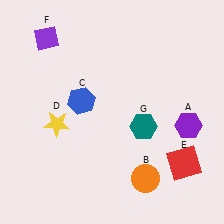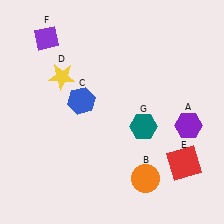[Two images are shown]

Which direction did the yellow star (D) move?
The yellow star (D) moved up.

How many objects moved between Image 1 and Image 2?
1 object moved between the two images.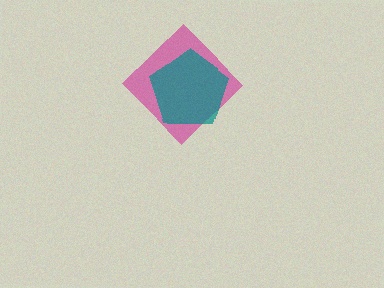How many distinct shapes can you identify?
There are 2 distinct shapes: a magenta diamond, a teal pentagon.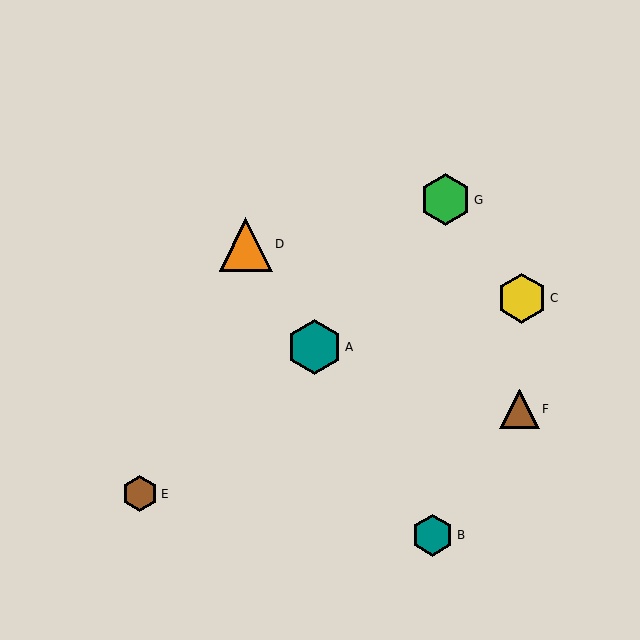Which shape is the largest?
The teal hexagon (labeled A) is the largest.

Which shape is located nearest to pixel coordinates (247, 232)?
The orange triangle (labeled D) at (246, 245) is nearest to that location.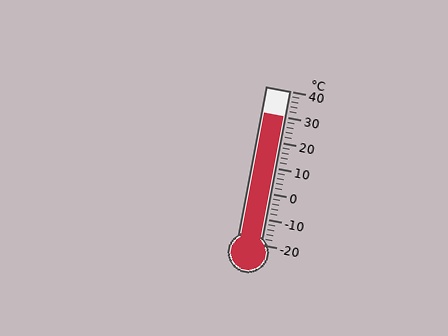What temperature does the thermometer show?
The thermometer shows approximately 30°C.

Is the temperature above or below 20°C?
The temperature is above 20°C.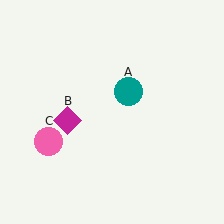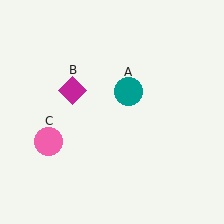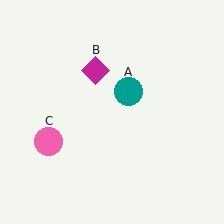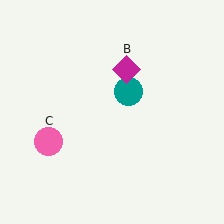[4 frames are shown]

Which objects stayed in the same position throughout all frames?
Teal circle (object A) and pink circle (object C) remained stationary.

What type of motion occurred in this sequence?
The magenta diamond (object B) rotated clockwise around the center of the scene.